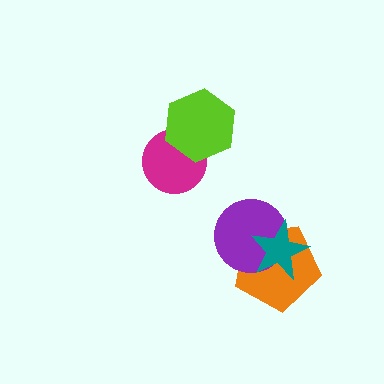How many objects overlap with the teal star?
2 objects overlap with the teal star.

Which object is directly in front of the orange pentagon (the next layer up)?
The purple circle is directly in front of the orange pentagon.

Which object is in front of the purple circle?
The teal star is in front of the purple circle.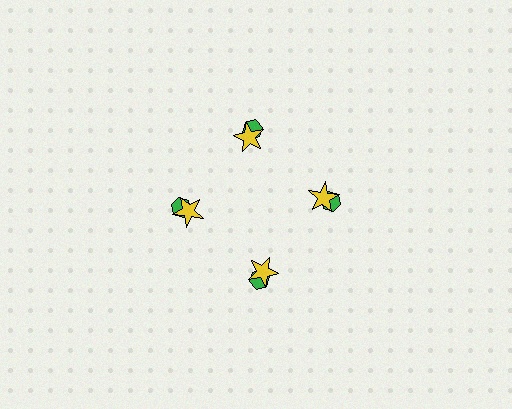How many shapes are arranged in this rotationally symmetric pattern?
There are 8 shapes, arranged in 4 groups of 2.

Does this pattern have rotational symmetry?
Yes, this pattern has 4-fold rotational symmetry. It looks the same after rotating 90 degrees around the center.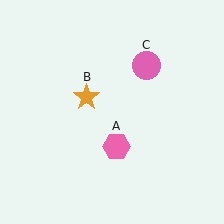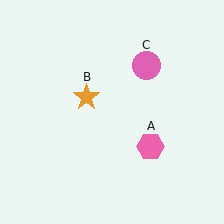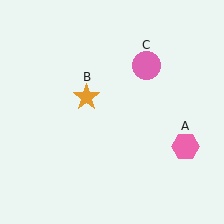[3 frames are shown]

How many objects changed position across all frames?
1 object changed position: pink hexagon (object A).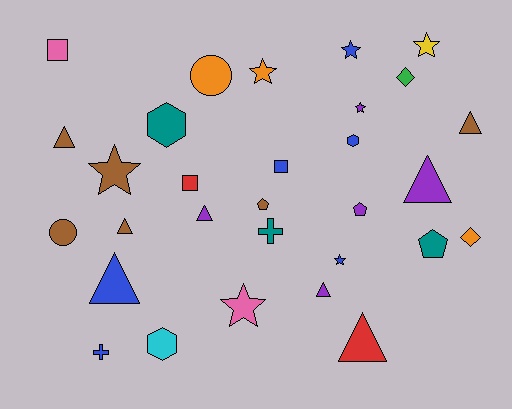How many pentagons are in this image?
There are 3 pentagons.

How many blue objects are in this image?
There are 6 blue objects.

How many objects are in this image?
There are 30 objects.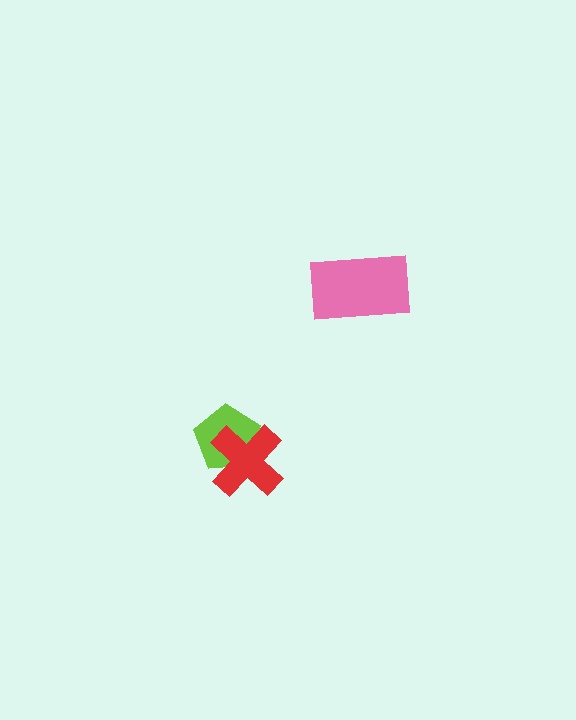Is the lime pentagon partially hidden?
Yes, it is partially covered by another shape.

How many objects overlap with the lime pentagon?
1 object overlaps with the lime pentagon.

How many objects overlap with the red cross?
1 object overlaps with the red cross.